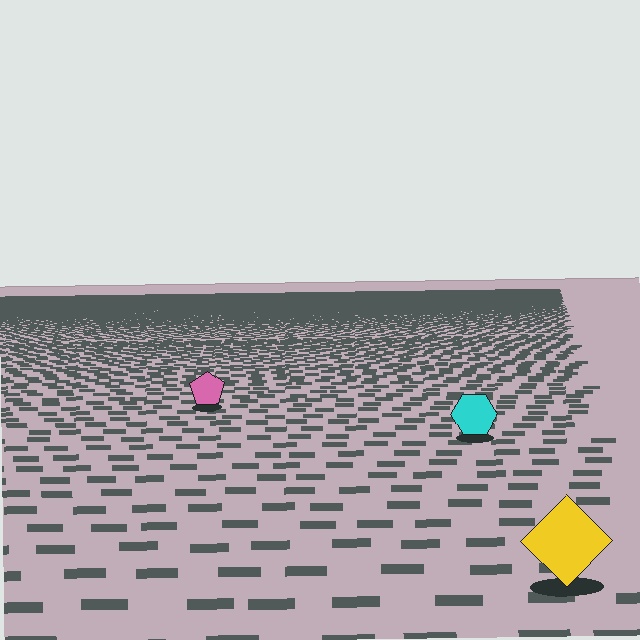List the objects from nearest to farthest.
From nearest to farthest: the yellow diamond, the cyan hexagon, the pink pentagon.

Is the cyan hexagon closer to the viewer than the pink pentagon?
Yes. The cyan hexagon is closer — you can tell from the texture gradient: the ground texture is coarser near it.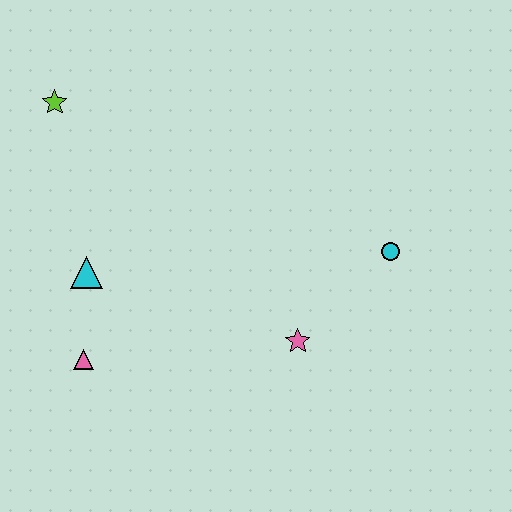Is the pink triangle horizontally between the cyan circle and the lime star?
Yes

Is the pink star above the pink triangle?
Yes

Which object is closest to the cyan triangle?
The pink triangle is closest to the cyan triangle.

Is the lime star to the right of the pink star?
No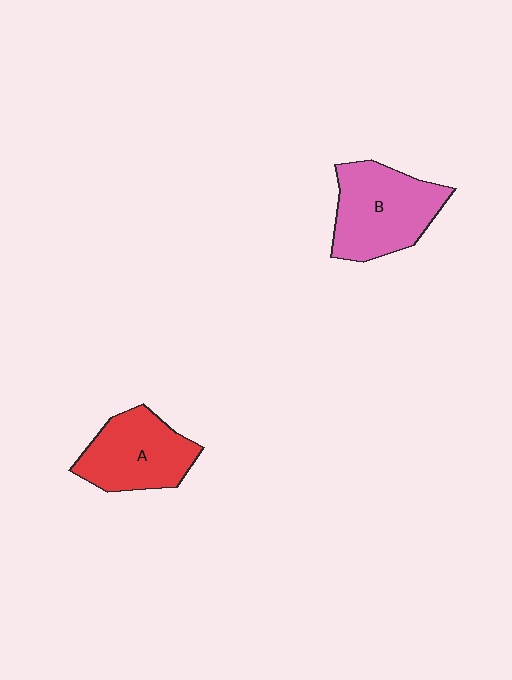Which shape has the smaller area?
Shape A (red).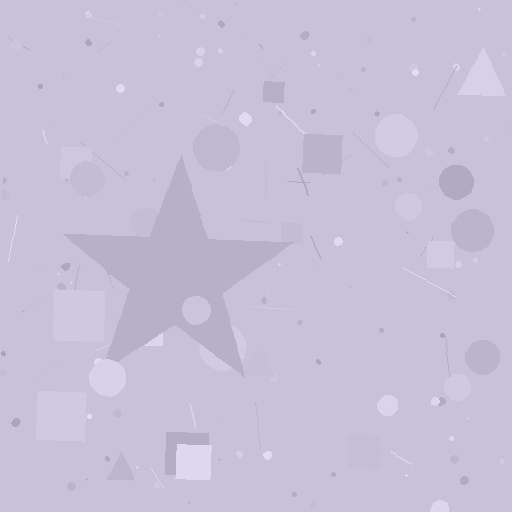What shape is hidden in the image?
A star is hidden in the image.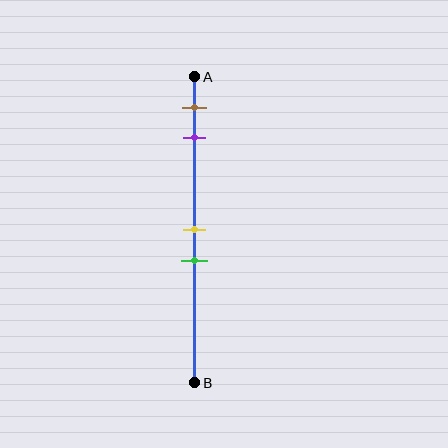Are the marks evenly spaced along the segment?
No, the marks are not evenly spaced.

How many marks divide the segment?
There are 4 marks dividing the segment.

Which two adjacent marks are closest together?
The yellow and green marks are the closest adjacent pair.